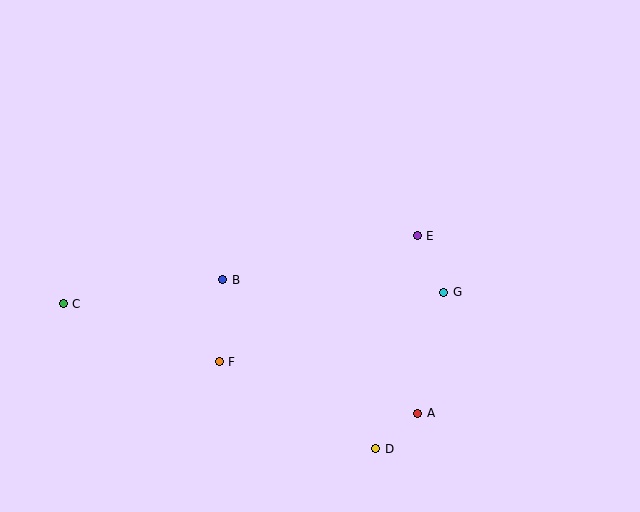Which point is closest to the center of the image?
Point E at (417, 236) is closest to the center.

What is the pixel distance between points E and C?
The distance between E and C is 361 pixels.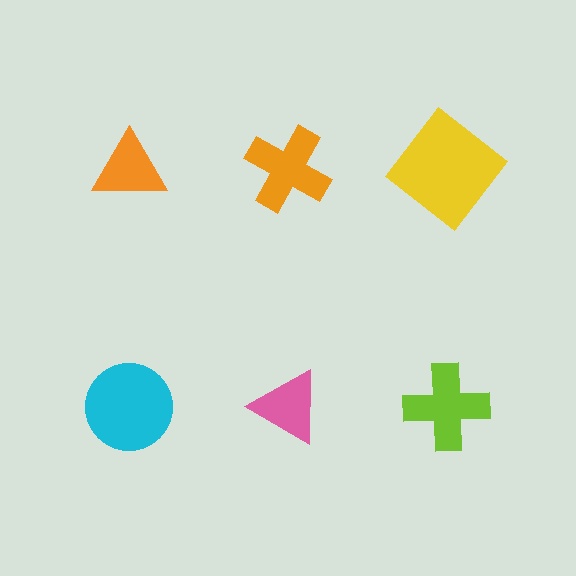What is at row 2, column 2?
A pink triangle.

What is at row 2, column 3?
A lime cross.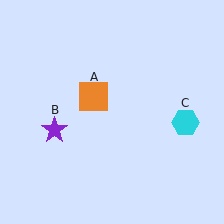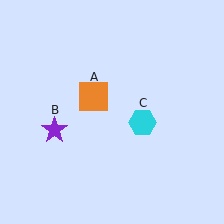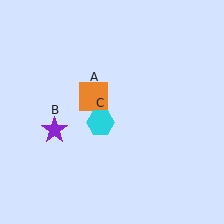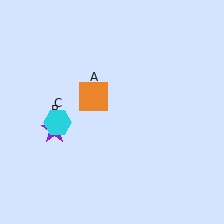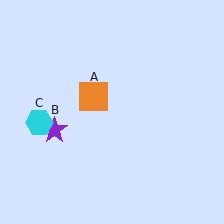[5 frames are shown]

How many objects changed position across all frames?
1 object changed position: cyan hexagon (object C).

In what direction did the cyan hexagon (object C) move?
The cyan hexagon (object C) moved left.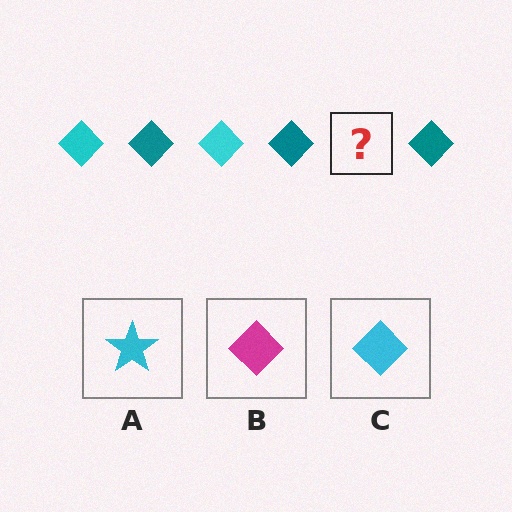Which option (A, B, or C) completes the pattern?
C.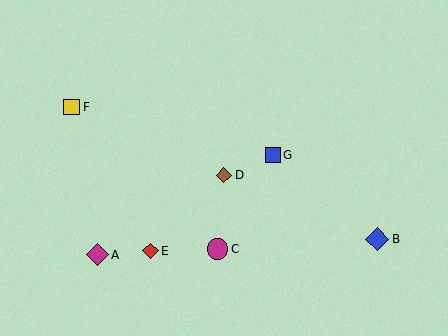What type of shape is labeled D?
Shape D is a brown diamond.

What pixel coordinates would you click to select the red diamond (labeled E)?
Click at (151, 251) to select the red diamond E.